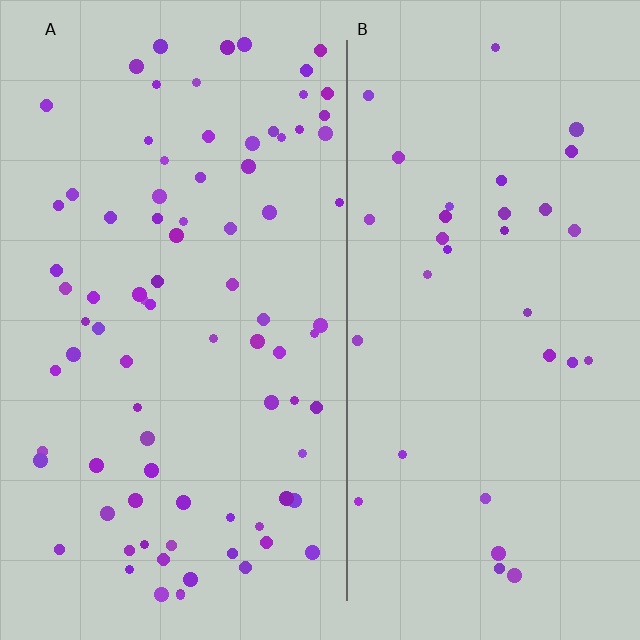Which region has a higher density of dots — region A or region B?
A (the left).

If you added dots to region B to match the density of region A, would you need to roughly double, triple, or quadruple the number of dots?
Approximately double.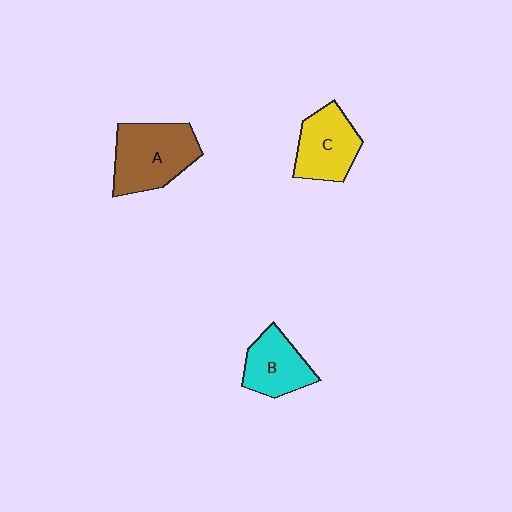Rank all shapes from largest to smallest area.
From largest to smallest: A (brown), C (yellow), B (cyan).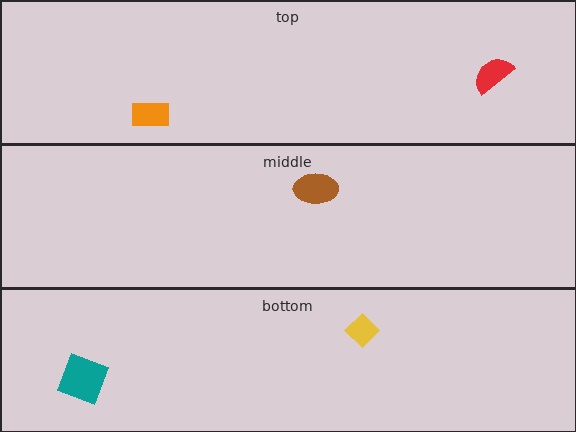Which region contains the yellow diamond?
The bottom region.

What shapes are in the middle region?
The brown ellipse.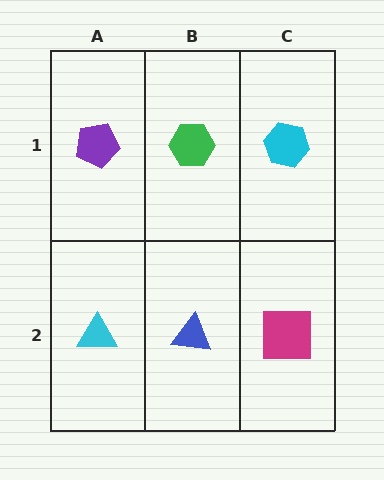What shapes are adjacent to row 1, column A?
A cyan triangle (row 2, column A), a green hexagon (row 1, column B).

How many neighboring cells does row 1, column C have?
2.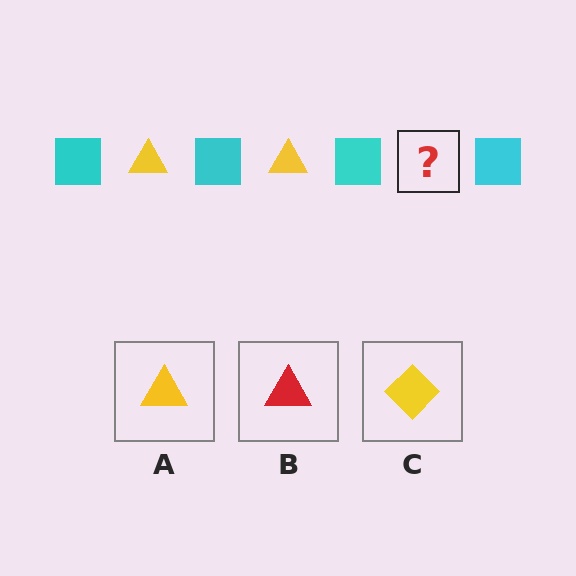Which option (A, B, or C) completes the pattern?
A.